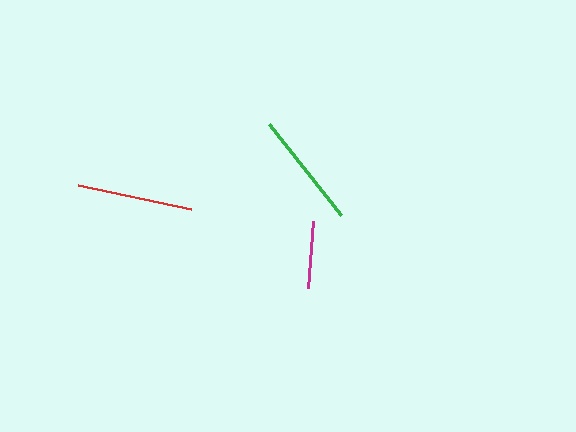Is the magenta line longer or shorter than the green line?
The green line is longer than the magenta line.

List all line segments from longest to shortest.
From longest to shortest: green, red, magenta.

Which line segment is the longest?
The green line is the longest at approximately 116 pixels.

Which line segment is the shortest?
The magenta line is the shortest at approximately 67 pixels.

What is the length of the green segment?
The green segment is approximately 116 pixels long.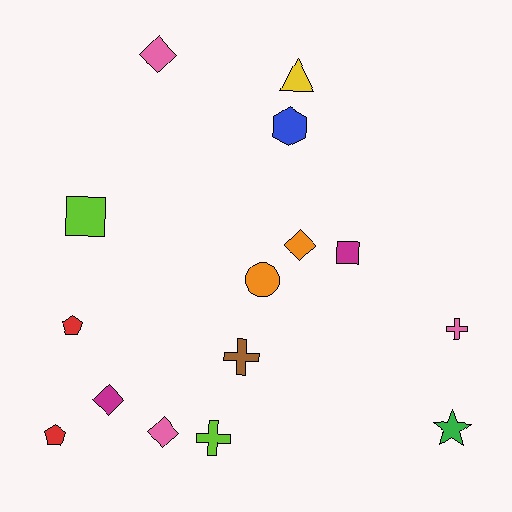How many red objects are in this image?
There are 2 red objects.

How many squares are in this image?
There are 2 squares.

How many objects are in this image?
There are 15 objects.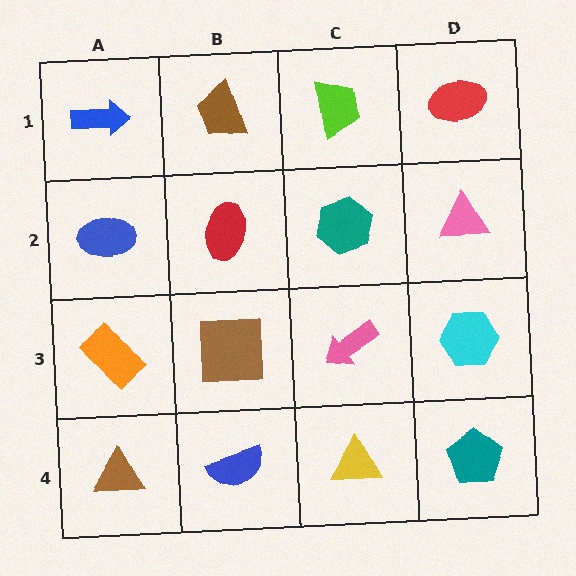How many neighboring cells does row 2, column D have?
3.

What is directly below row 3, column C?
A yellow triangle.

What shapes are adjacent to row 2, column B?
A brown trapezoid (row 1, column B), a brown square (row 3, column B), a blue ellipse (row 2, column A), a teal hexagon (row 2, column C).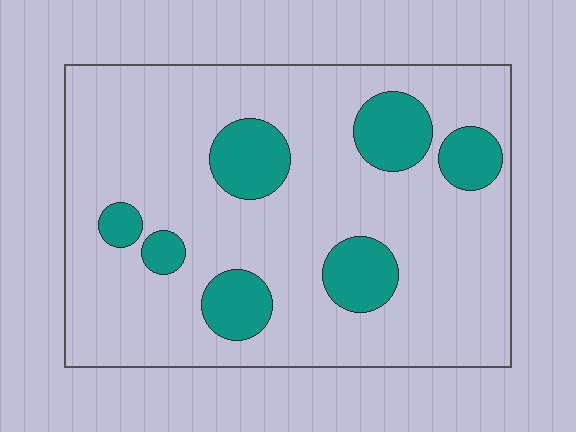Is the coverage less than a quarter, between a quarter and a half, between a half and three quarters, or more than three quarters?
Less than a quarter.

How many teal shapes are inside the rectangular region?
7.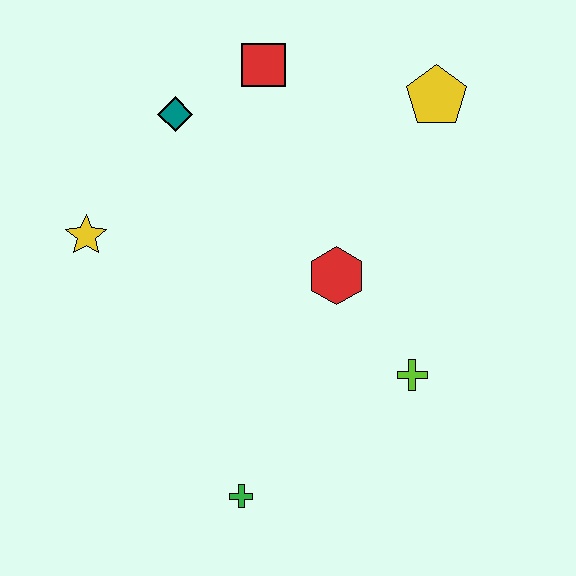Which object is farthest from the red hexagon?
The yellow star is farthest from the red hexagon.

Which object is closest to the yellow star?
The teal diamond is closest to the yellow star.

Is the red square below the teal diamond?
No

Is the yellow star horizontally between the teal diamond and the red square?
No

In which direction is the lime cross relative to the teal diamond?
The lime cross is below the teal diamond.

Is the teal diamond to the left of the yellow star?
No